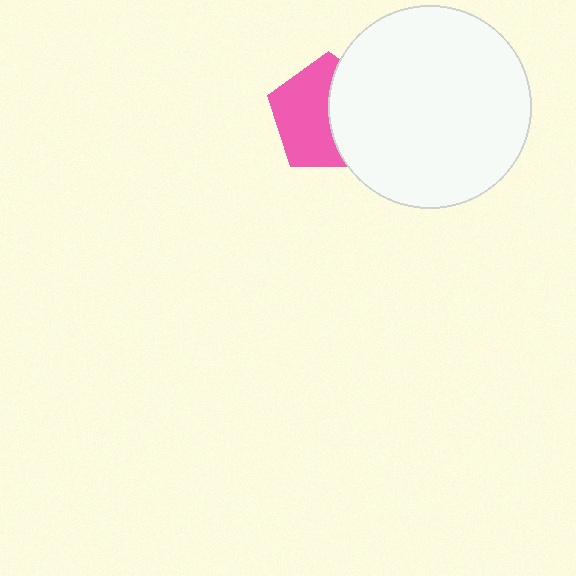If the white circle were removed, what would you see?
You would see the complete pink pentagon.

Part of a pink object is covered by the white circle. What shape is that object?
It is a pentagon.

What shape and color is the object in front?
The object in front is a white circle.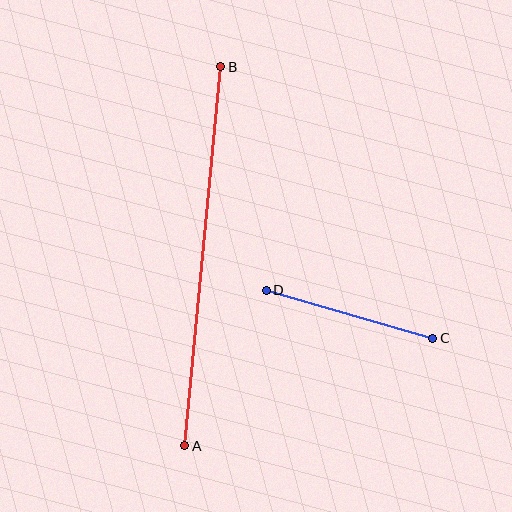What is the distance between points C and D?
The distance is approximately 173 pixels.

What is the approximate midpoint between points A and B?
The midpoint is at approximately (203, 256) pixels.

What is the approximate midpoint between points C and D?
The midpoint is at approximately (350, 314) pixels.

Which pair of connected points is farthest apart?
Points A and B are farthest apart.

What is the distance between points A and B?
The distance is approximately 381 pixels.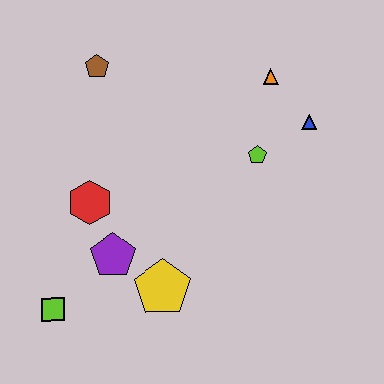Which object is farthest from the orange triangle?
The lime square is farthest from the orange triangle.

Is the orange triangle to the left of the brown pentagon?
No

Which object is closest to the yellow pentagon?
The purple pentagon is closest to the yellow pentagon.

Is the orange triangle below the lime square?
No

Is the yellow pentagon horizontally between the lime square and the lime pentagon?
Yes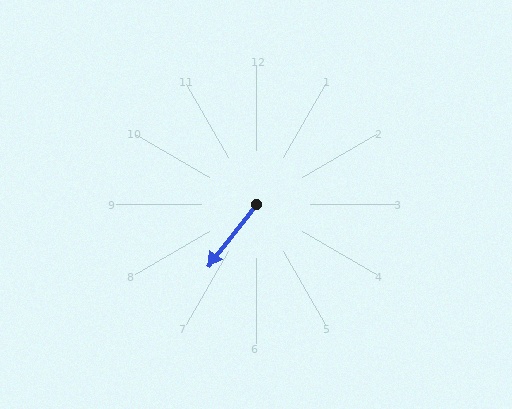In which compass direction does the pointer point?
Southwest.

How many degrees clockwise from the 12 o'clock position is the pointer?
Approximately 218 degrees.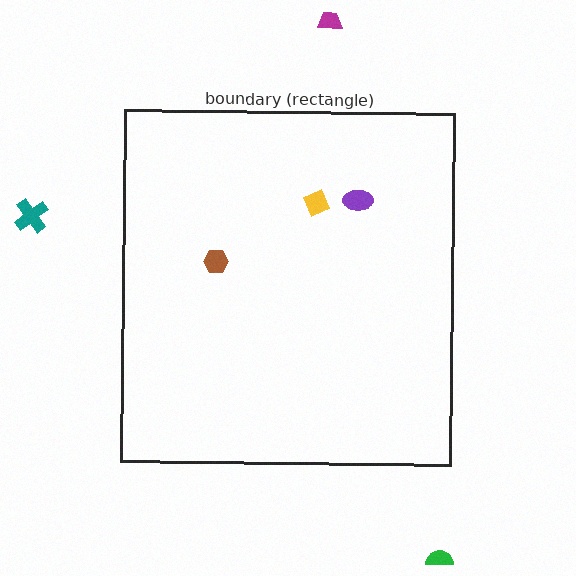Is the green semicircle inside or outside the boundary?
Outside.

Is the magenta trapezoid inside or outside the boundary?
Outside.